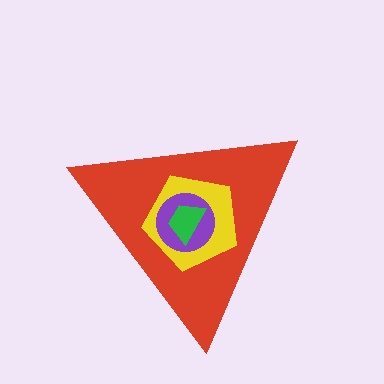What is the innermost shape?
The green trapezoid.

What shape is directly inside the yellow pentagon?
The purple circle.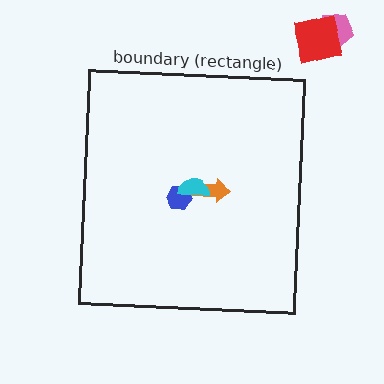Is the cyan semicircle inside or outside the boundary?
Inside.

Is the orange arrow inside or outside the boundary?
Inside.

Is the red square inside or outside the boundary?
Outside.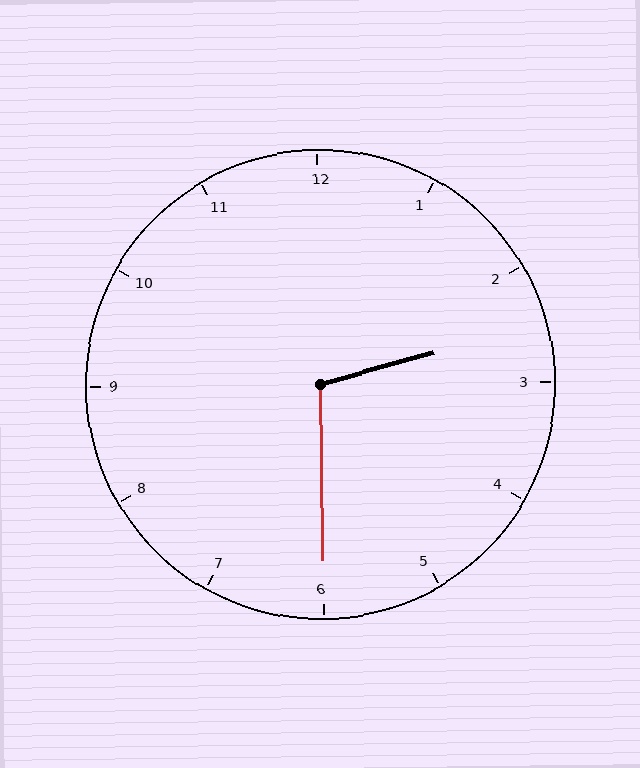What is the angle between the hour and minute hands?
Approximately 105 degrees.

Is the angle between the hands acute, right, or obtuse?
It is obtuse.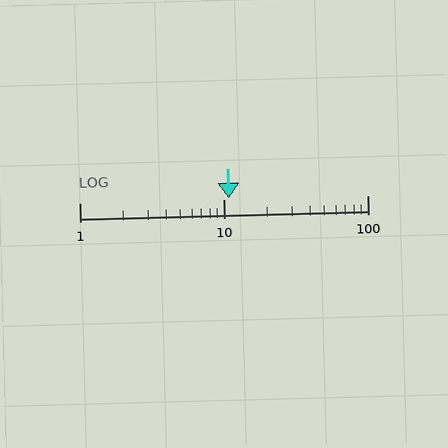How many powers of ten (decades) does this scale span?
The scale spans 2 decades, from 1 to 100.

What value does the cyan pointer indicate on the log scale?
The pointer indicates approximately 11.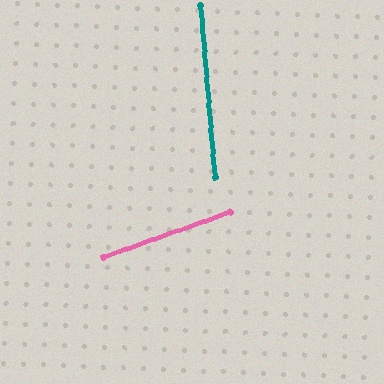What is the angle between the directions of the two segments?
Approximately 75 degrees.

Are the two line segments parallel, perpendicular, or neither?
Neither parallel nor perpendicular — they differ by about 75°.